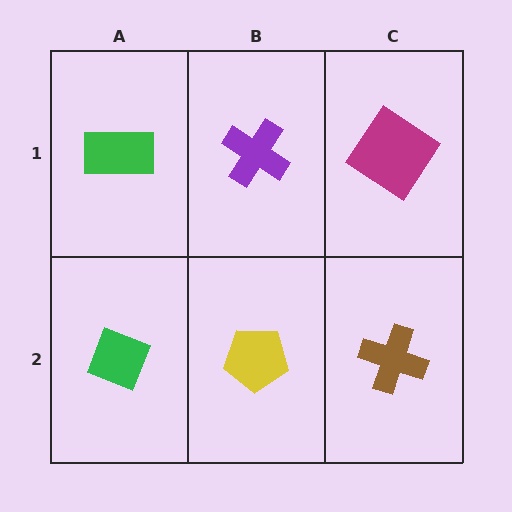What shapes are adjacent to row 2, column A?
A green rectangle (row 1, column A), a yellow pentagon (row 2, column B).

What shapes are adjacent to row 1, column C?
A brown cross (row 2, column C), a purple cross (row 1, column B).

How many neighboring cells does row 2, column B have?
3.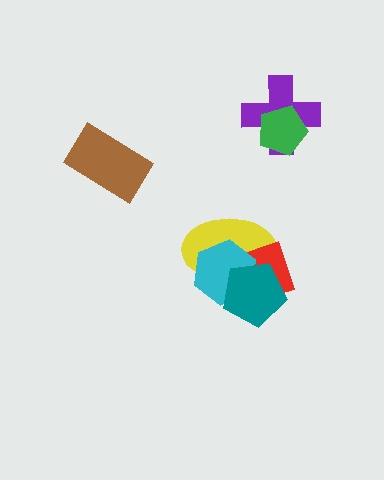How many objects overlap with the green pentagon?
1 object overlaps with the green pentagon.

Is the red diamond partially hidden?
Yes, it is partially covered by another shape.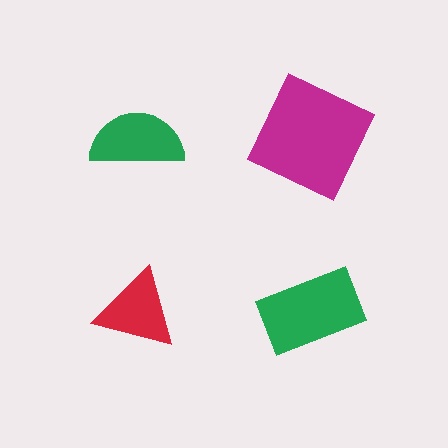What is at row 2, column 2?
A green rectangle.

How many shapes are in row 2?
2 shapes.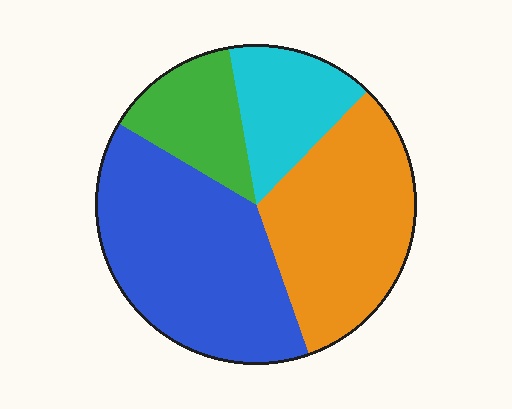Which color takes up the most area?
Blue, at roughly 40%.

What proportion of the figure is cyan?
Cyan takes up about one sixth (1/6) of the figure.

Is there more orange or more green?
Orange.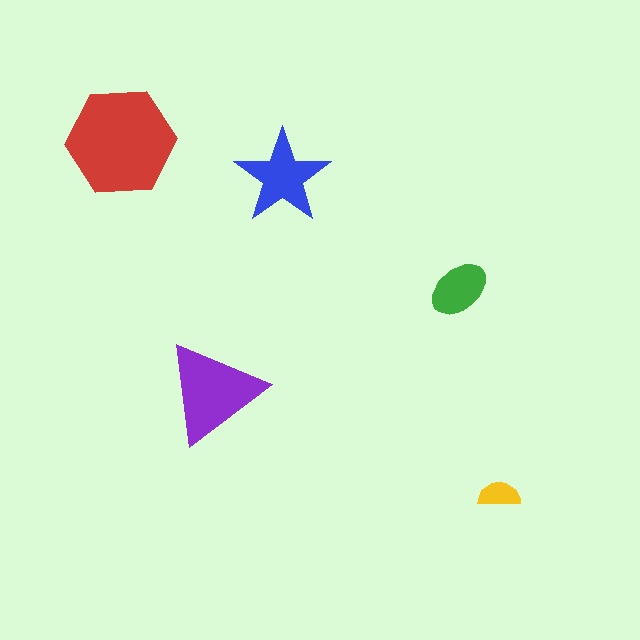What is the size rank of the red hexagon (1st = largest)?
1st.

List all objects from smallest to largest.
The yellow semicircle, the green ellipse, the blue star, the purple triangle, the red hexagon.